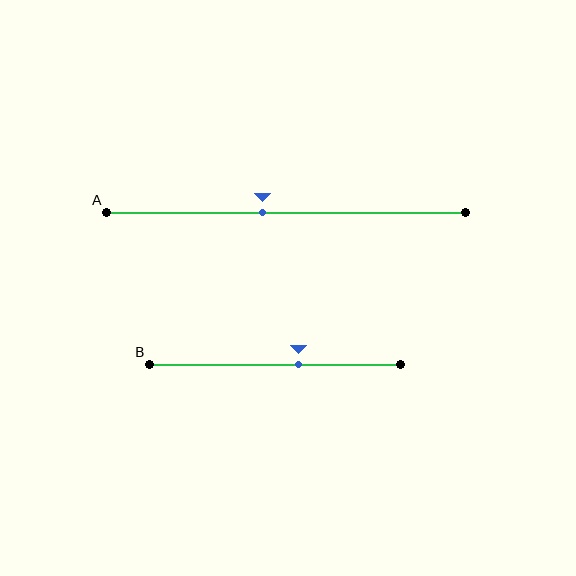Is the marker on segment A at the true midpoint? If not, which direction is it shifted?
No, the marker on segment A is shifted to the left by about 7% of the segment length.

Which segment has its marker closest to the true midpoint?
Segment A has its marker closest to the true midpoint.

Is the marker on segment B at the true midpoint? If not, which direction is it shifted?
No, the marker on segment B is shifted to the right by about 9% of the segment length.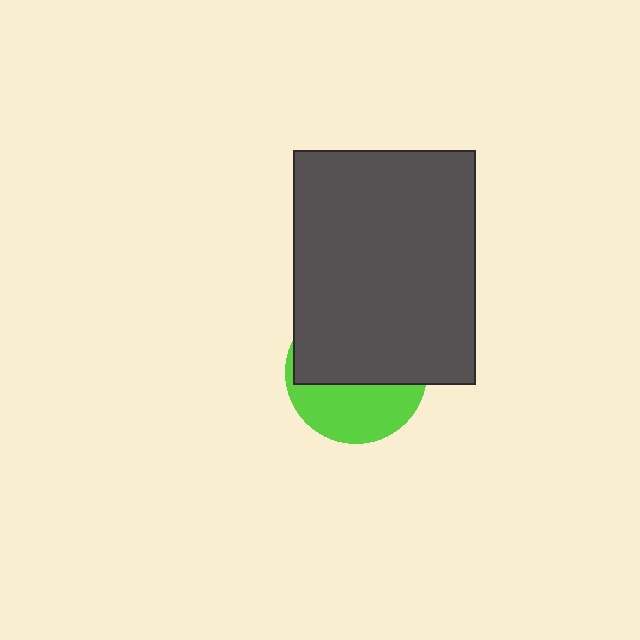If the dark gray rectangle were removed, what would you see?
You would see the complete lime circle.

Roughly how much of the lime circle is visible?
A small part of it is visible (roughly 40%).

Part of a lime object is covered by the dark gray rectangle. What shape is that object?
It is a circle.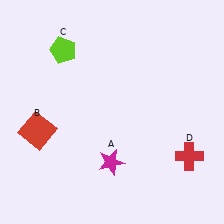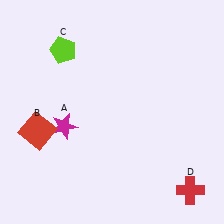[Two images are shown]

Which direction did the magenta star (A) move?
The magenta star (A) moved left.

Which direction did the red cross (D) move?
The red cross (D) moved down.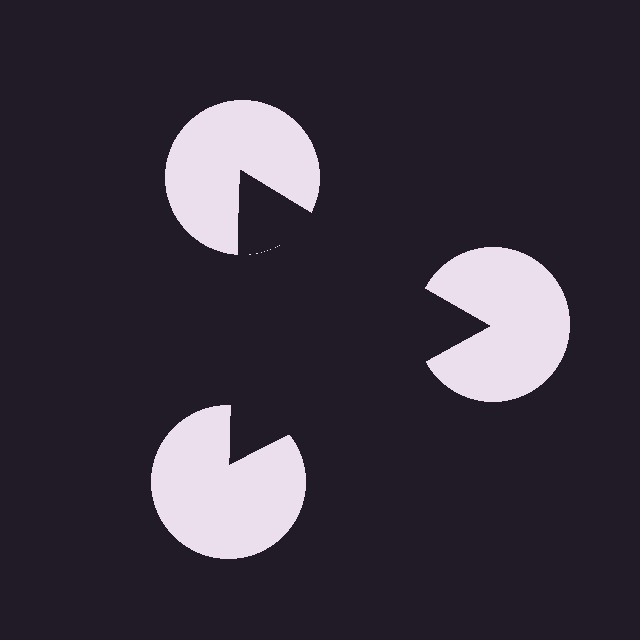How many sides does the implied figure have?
3 sides.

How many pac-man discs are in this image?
There are 3 — one at each vertex of the illusory triangle.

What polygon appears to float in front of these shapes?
An illusory triangle — its edges are inferred from the aligned wedge cuts in the pac-man discs, not physically drawn.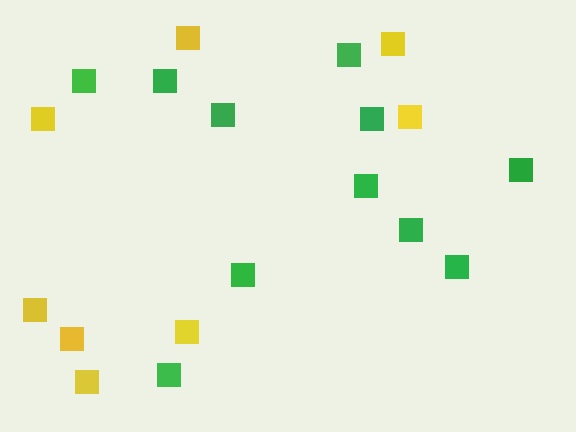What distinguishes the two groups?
There are 2 groups: one group of green squares (11) and one group of yellow squares (8).